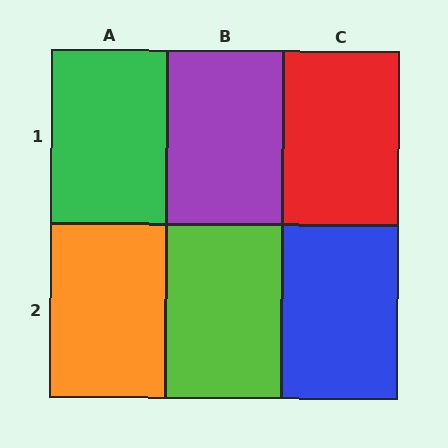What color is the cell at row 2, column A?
Orange.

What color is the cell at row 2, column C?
Blue.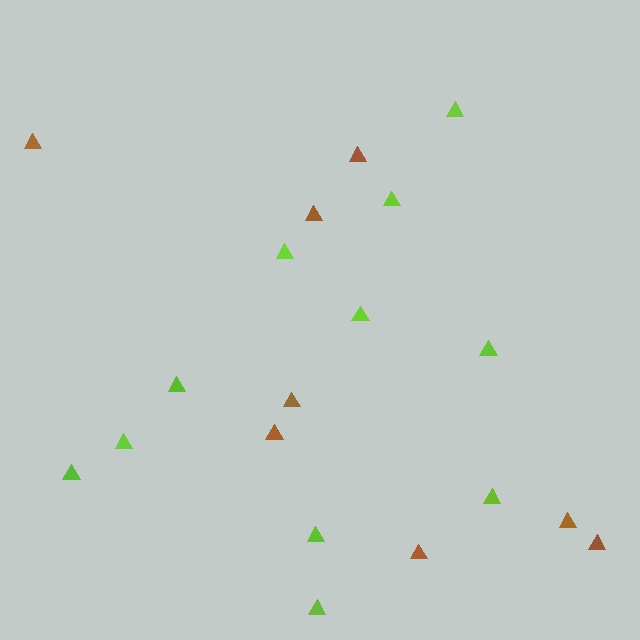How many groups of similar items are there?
There are 2 groups: one group of lime triangles (11) and one group of brown triangles (8).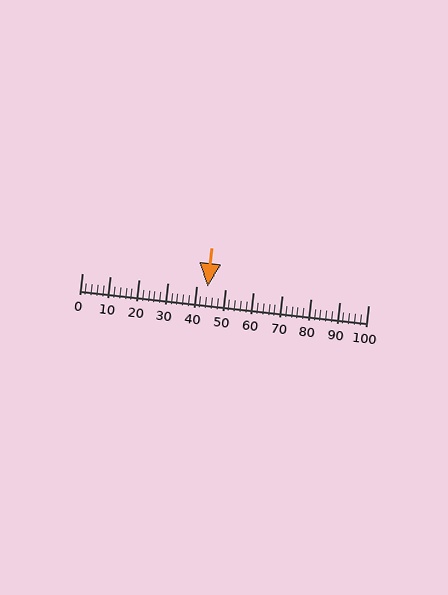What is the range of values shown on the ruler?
The ruler shows values from 0 to 100.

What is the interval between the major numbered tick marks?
The major tick marks are spaced 10 units apart.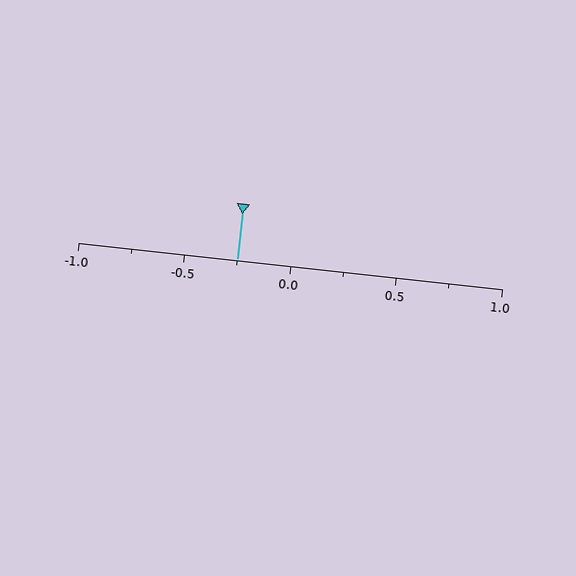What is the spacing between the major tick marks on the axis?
The major ticks are spaced 0.5 apart.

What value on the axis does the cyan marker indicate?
The marker indicates approximately -0.25.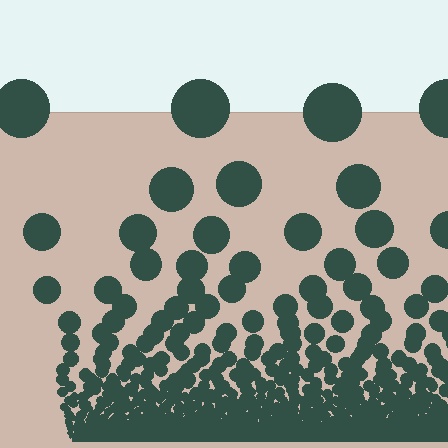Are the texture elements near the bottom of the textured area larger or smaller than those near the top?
Smaller. The gradient is inverted — elements near the bottom are smaller and denser.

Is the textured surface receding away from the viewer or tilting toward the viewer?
The surface appears to tilt toward the viewer. Texture elements get larger and sparser toward the top.